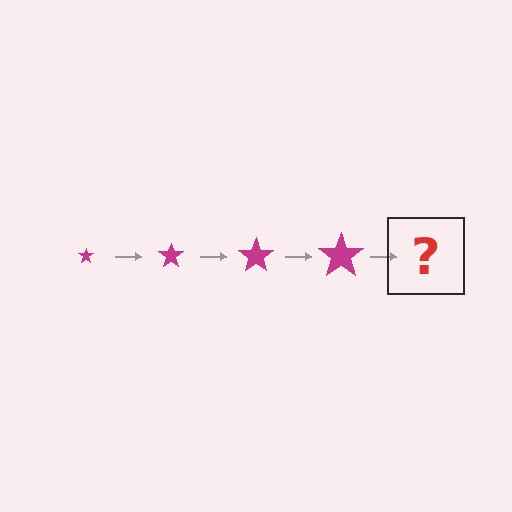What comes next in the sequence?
The next element should be a magenta star, larger than the previous one.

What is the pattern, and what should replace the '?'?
The pattern is that the star gets progressively larger each step. The '?' should be a magenta star, larger than the previous one.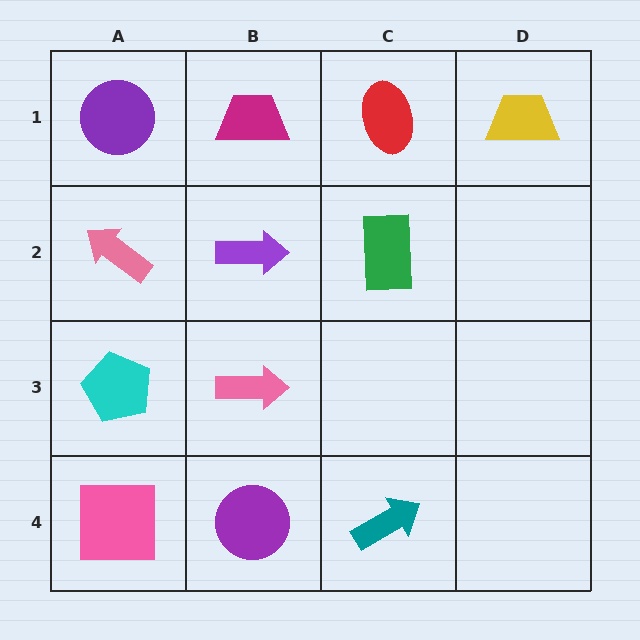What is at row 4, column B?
A purple circle.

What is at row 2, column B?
A purple arrow.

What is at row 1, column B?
A magenta trapezoid.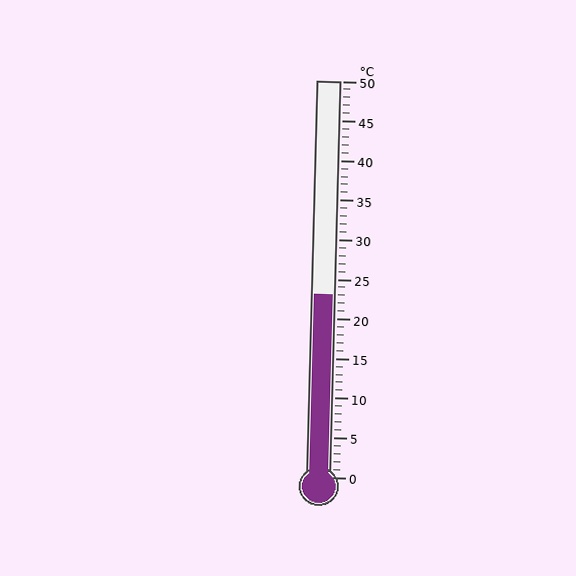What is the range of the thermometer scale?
The thermometer scale ranges from 0°C to 50°C.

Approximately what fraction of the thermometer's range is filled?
The thermometer is filled to approximately 45% of its range.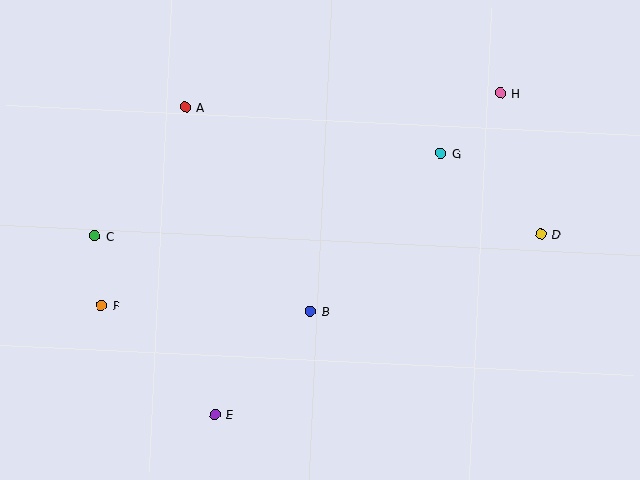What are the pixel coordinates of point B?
Point B is at (310, 311).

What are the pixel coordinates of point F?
Point F is at (101, 305).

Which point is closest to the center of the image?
Point B at (310, 311) is closest to the center.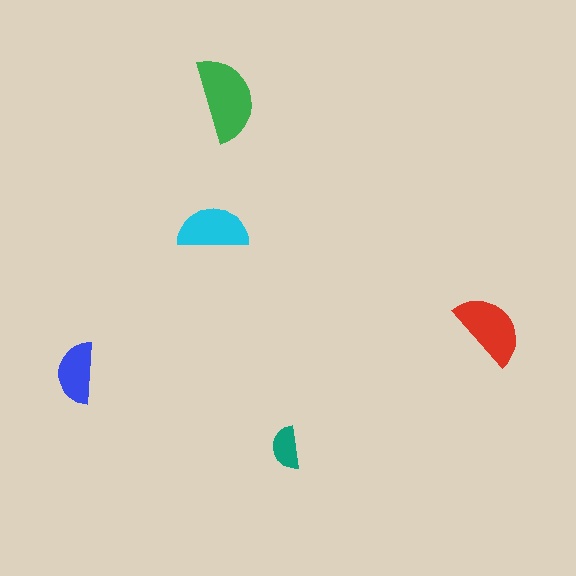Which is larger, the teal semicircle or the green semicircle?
The green one.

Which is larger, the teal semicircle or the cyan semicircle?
The cyan one.